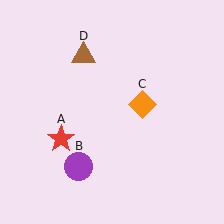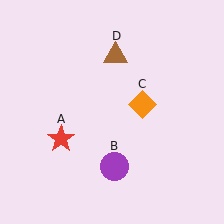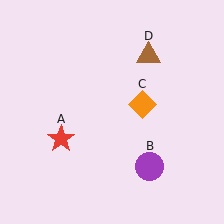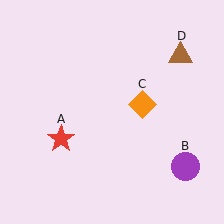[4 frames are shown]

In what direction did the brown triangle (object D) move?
The brown triangle (object D) moved right.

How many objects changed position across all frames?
2 objects changed position: purple circle (object B), brown triangle (object D).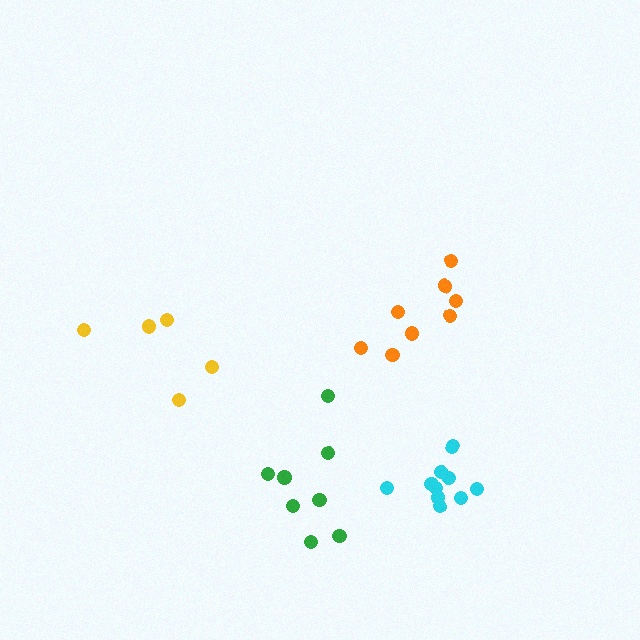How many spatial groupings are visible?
There are 4 spatial groupings.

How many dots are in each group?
Group 1: 5 dots, Group 2: 10 dots, Group 3: 8 dots, Group 4: 8 dots (31 total).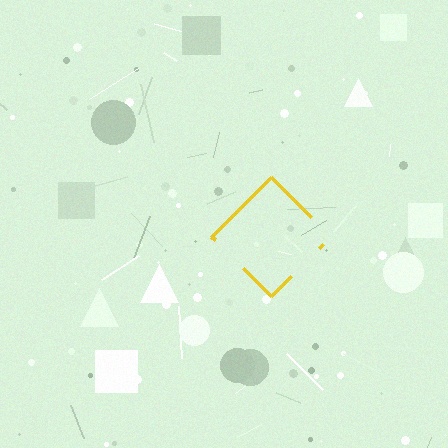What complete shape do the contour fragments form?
The contour fragments form a diamond.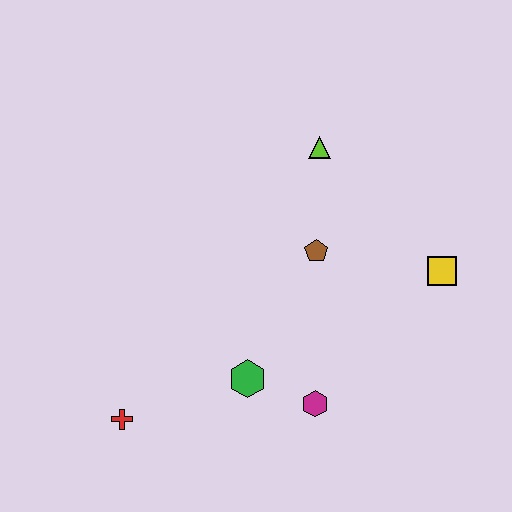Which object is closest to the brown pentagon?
The lime triangle is closest to the brown pentagon.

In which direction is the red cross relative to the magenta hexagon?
The red cross is to the left of the magenta hexagon.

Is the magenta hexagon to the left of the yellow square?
Yes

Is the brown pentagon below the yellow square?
No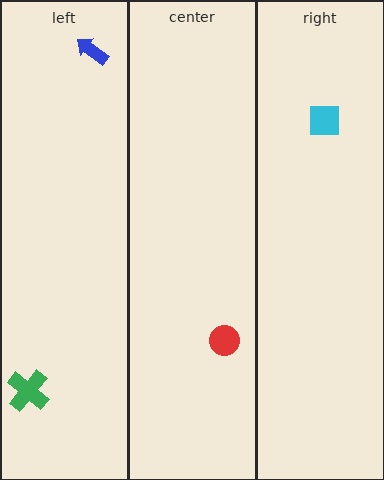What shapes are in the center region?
The red circle.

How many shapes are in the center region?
1.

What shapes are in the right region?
The cyan square.